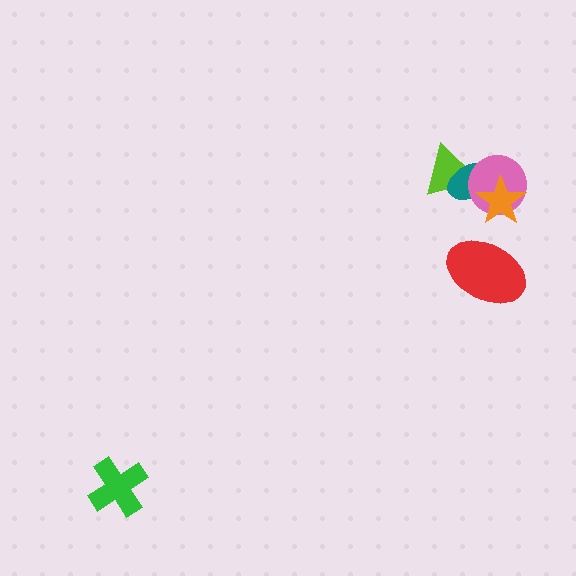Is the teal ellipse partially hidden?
Yes, it is partially covered by another shape.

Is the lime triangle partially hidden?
Yes, it is partially covered by another shape.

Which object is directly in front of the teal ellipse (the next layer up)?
The pink circle is directly in front of the teal ellipse.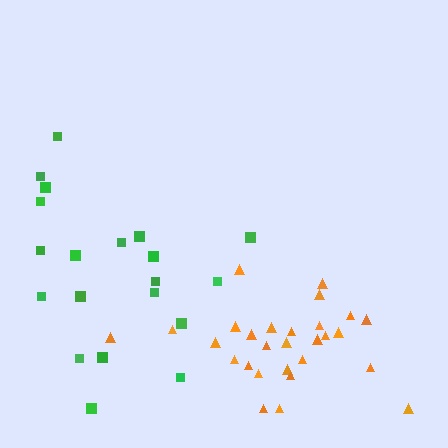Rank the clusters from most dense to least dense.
orange, green.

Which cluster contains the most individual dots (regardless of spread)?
Orange (28).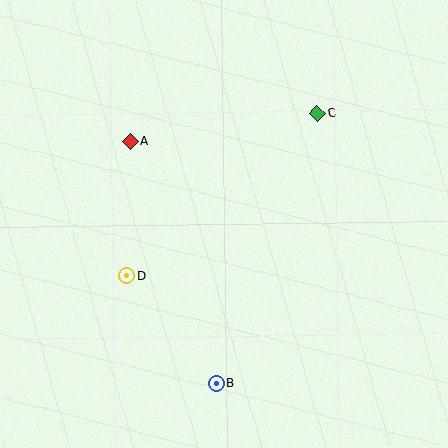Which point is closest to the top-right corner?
Point C is closest to the top-right corner.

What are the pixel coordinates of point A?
Point A is at (130, 142).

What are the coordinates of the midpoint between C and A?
The midpoint between C and A is at (224, 127).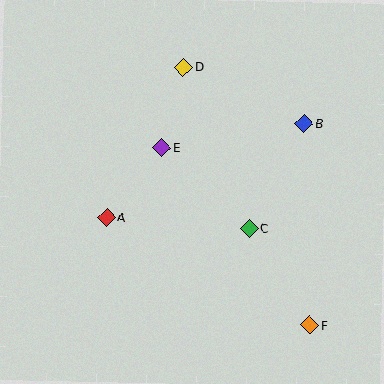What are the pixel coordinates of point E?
Point E is at (161, 148).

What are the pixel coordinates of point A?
Point A is at (107, 218).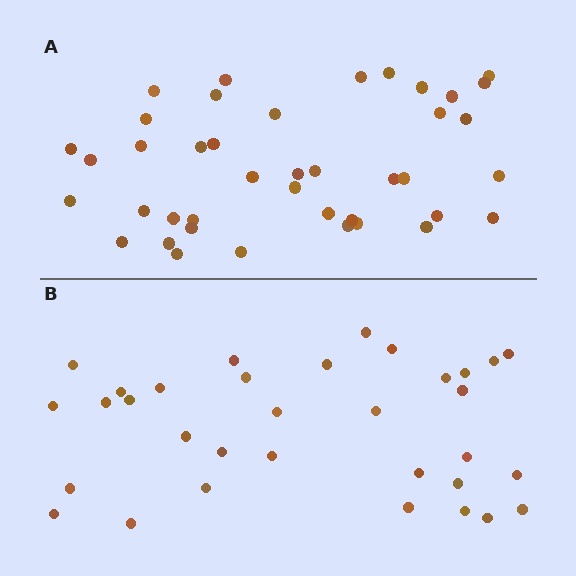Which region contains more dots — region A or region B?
Region A (the top region) has more dots.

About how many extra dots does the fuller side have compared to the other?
Region A has roughly 8 or so more dots than region B.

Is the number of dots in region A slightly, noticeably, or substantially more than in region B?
Region A has only slightly more — the two regions are fairly close. The ratio is roughly 1.2 to 1.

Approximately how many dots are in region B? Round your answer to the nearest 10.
About 30 dots. (The exact count is 33, which rounds to 30.)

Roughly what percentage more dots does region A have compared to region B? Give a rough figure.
About 25% more.